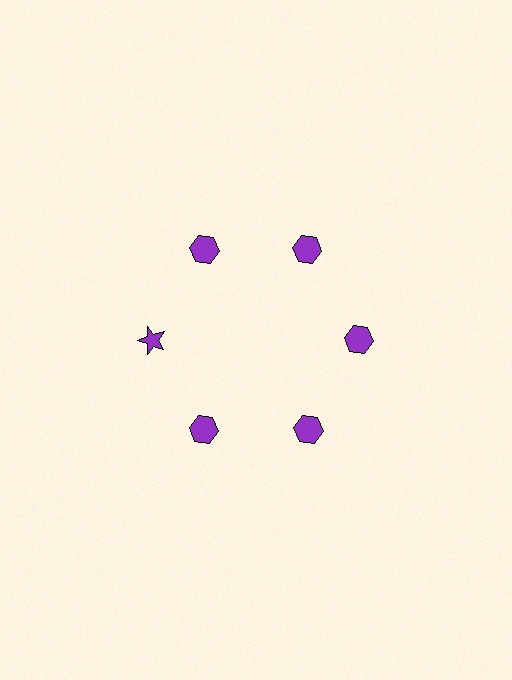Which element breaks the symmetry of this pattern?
The purple star at roughly the 9 o'clock position breaks the symmetry. All other shapes are purple hexagons.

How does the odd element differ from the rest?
It has a different shape: star instead of hexagon.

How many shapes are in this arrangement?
There are 6 shapes arranged in a ring pattern.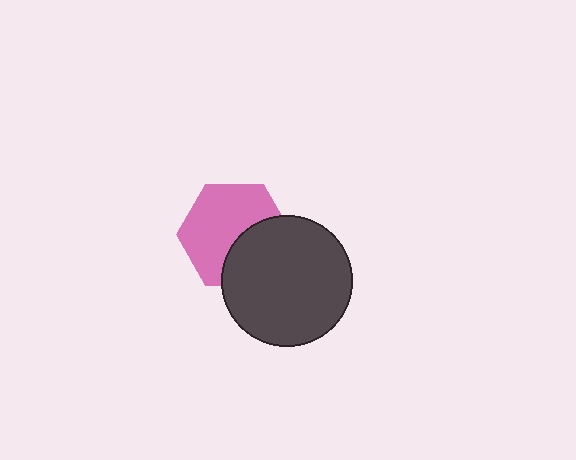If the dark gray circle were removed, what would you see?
You would see the complete pink hexagon.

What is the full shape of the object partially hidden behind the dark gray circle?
The partially hidden object is a pink hexagon.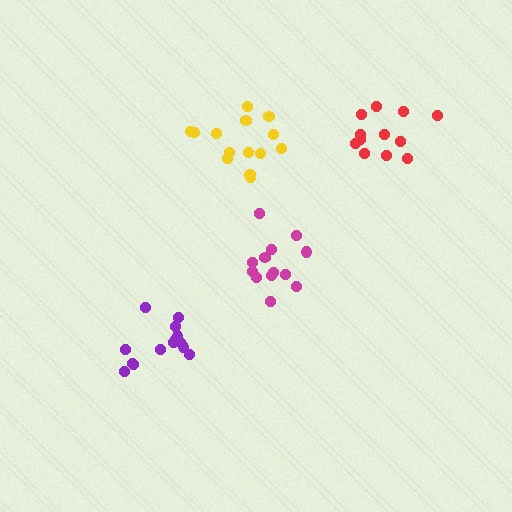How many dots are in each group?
Group 1: 14 dots, Group 2: 13 dots, Group 3: 14 dots, Group 4: 12 dots (53 total).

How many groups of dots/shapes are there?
There are 4 groups.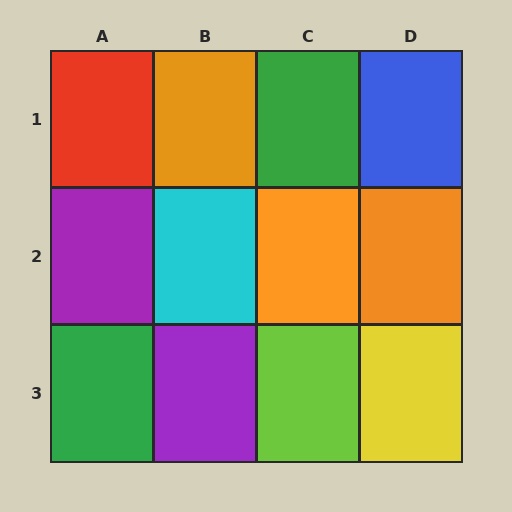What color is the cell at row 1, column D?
Blue.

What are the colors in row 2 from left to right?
Purple, cyan, orange, orange.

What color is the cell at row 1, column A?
Red.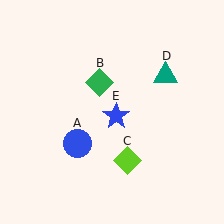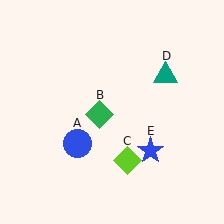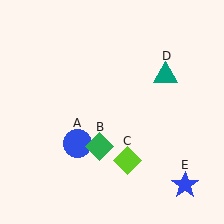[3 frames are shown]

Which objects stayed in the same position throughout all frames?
Blue circle (object A) and lime diamond (object C) and teal triangle (object D) remained stationary.